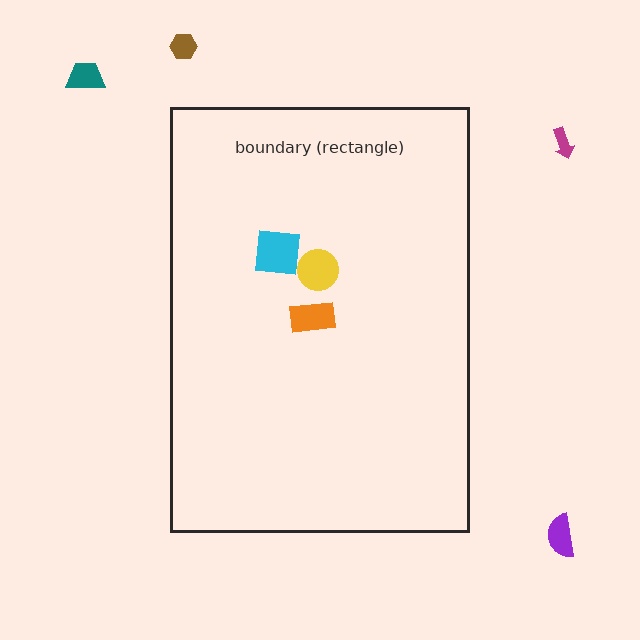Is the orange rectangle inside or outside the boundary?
Inside.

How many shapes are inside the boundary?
3 inside, 4 outside.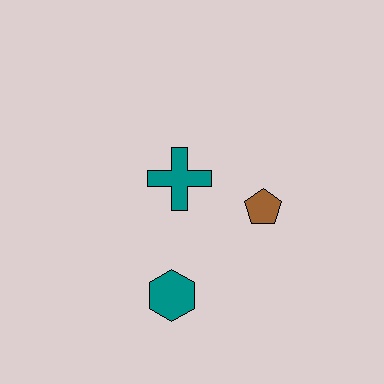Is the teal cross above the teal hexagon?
Yes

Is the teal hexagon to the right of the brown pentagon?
No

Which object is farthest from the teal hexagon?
The brown pentagon is farthest from the teal hexagon.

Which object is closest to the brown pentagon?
The teal cross is closest to the brown pentagon.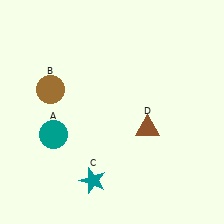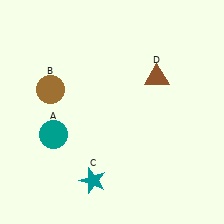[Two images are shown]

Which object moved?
The brown triangle (D) moved up.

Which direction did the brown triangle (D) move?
The brown triangle (D) moved up.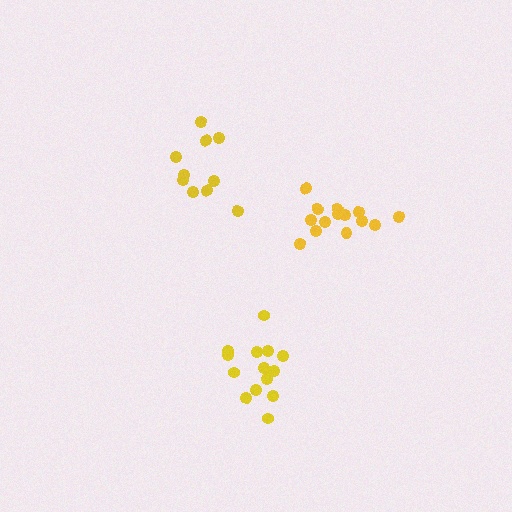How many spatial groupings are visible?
There are 3 spatial groupings.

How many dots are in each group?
Group 1: 14 dots, Group 2: 14 dots, Group 3: 10 dots (38 total).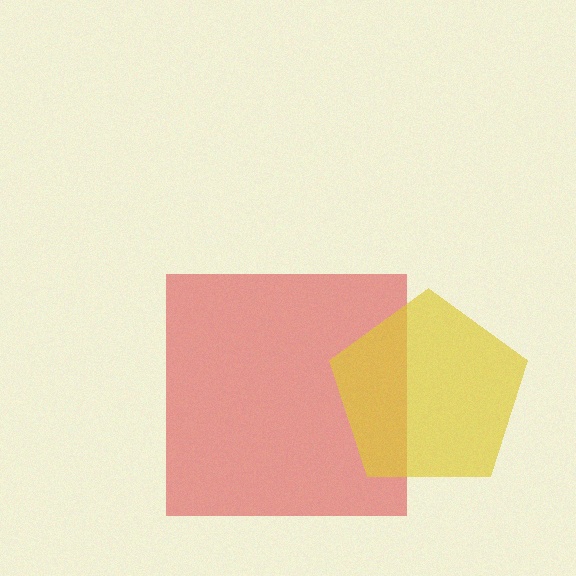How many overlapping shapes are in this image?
There are 2 overlapping shapes in the image.